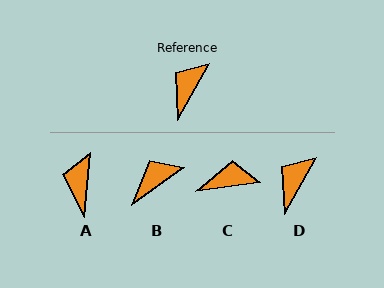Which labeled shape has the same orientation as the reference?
D.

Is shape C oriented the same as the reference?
No, it is off by about 53 degrees.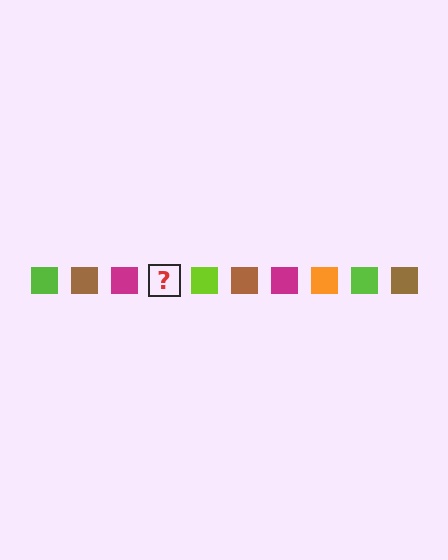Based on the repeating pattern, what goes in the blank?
The blank should be an orange square.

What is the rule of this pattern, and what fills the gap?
The rule is that the pattern cycles through lime, brown, magenta, orange squares. The gap should be filled with an orange square.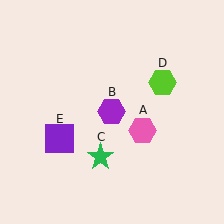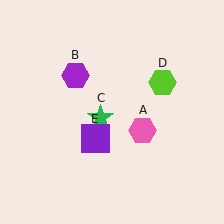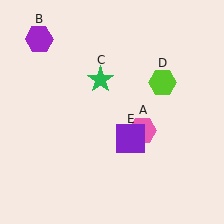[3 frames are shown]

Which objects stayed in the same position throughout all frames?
Pink hexagon (object A) and lime hexagon (object D) remained stationary.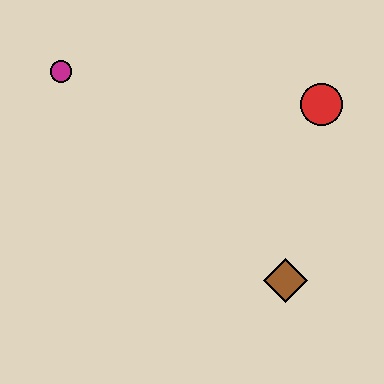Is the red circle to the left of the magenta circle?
No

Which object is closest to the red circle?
The brown diamond is closest to the red circle.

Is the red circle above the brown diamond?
Yes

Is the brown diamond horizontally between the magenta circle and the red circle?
Yes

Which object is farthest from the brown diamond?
The magenta circle is farthest from the brown diamond.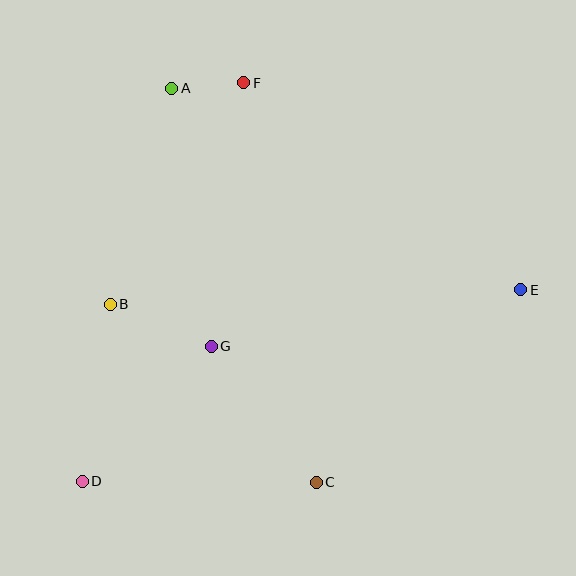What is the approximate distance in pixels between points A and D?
The distance between A and D is approximately 403 pixels.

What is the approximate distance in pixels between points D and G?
The distance between D and G is approximately 187 pixels.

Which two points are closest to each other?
Points A and F are closest to each other.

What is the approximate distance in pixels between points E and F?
The distance between E and F is approximately 346 pixels.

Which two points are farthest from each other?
Points D and E are farthest from each other.